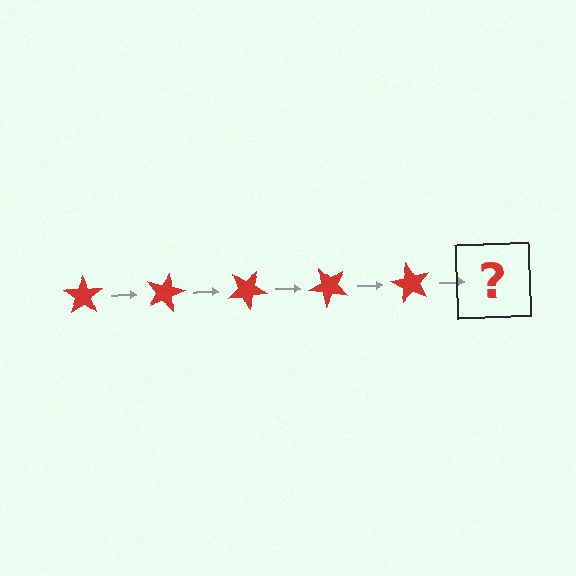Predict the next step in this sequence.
The next step is a red star rotated 75 degrees.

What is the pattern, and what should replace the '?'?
The pattern is that the star rotates 15 degrees each step. The '?' should be a red star rotated 75 degrees.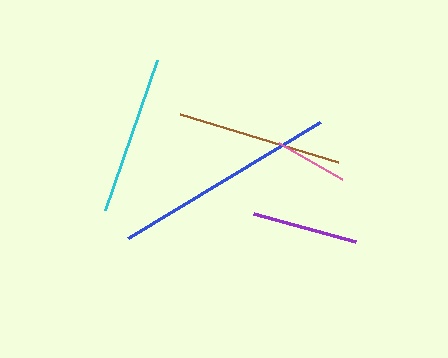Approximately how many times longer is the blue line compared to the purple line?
The blue line is approximately 2.1 times the length of the purple line.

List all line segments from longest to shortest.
From longest to shortest: blue, brown, cyan, purple, pink.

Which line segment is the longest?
The blue line is the longest at approximately 225 pixels.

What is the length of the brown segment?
The brown segment is approximately 164 pixels long.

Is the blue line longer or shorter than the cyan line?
The blue line is longer than the cyan line.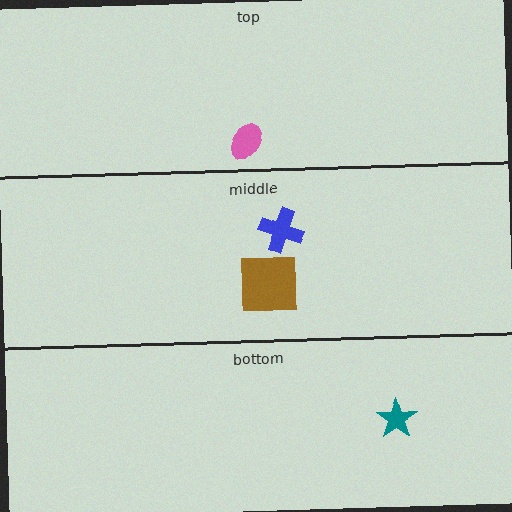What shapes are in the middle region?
The blue cross, the brown square.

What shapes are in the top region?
The pink ellipse.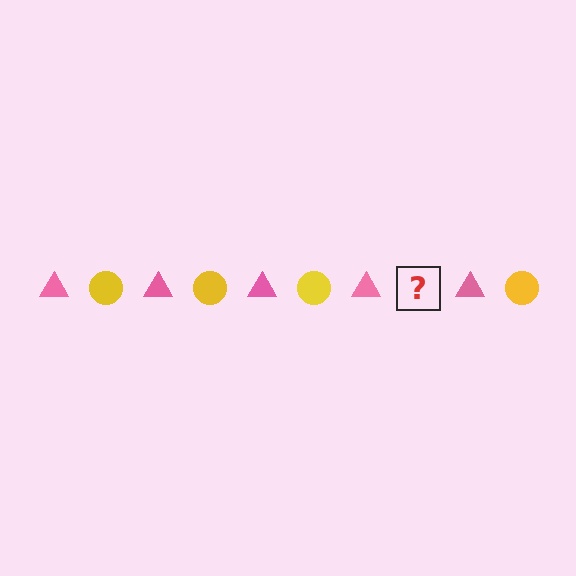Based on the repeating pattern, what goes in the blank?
The blank should be a yellow circle.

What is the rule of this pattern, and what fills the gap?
The rule is that the pattern alternates between pink triangle and yellow circle. The gap should be filled with a yellow circle.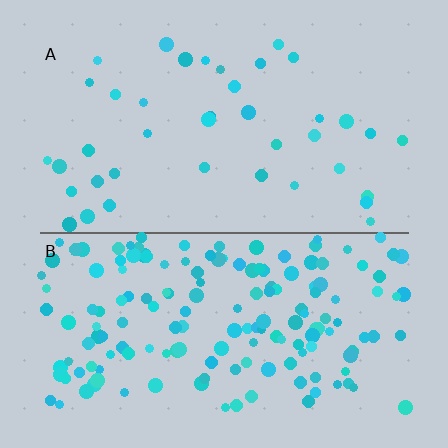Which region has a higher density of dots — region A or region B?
B (the bottom).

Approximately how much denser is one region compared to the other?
Approximately 4.0× — region B over region A.